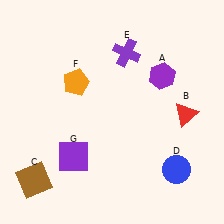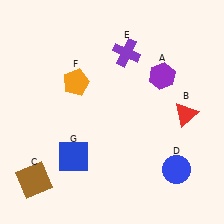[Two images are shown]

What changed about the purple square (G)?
In Image 1, G is purple. In Image 2, it changed to blue.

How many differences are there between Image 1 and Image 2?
There is 1 difference between the two images.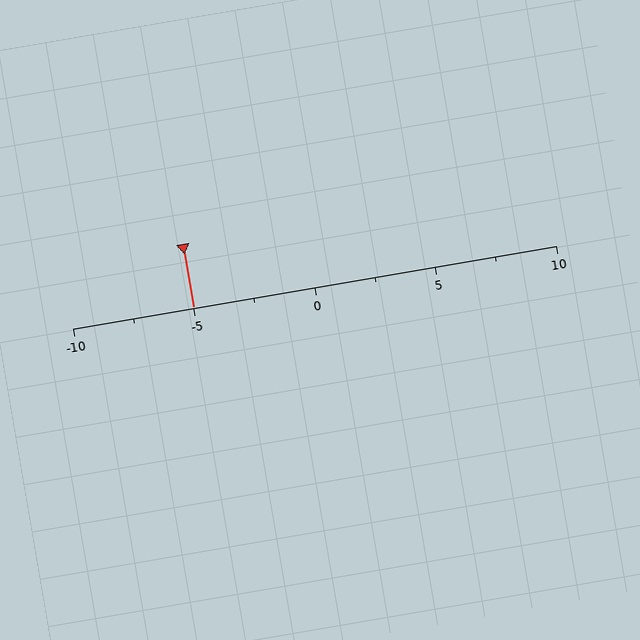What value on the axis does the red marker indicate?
The marker indicates approximately -5.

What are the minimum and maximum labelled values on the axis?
The axis runs from -10 to 10.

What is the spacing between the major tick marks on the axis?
The major ticks are spaced 5 apart.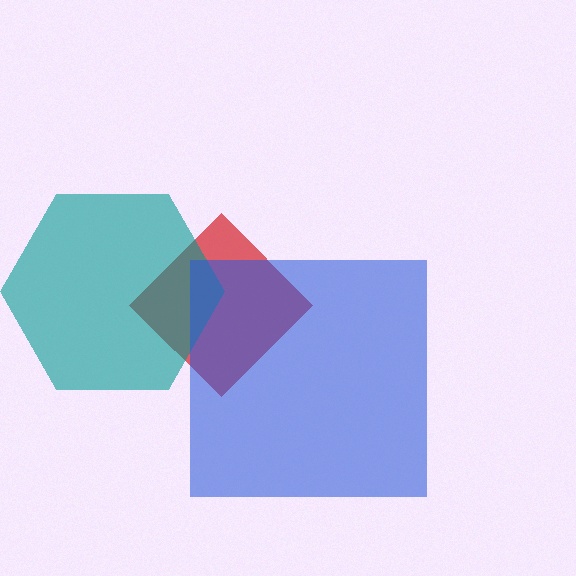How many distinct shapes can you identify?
There are 3 distinct shapes: a red diamond, a teal hexagon, a blue square.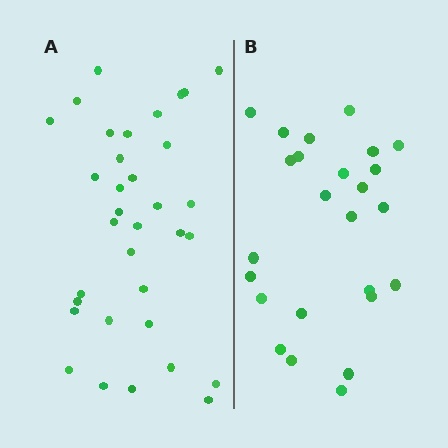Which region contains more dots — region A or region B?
Region A (the left region) has more dots.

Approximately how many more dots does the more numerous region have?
Region A has roughly 8 or so more dots than region B.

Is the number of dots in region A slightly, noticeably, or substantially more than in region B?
Region A has noticeably more, but not dramatically so. The ratio is roughly 1.4 to 1.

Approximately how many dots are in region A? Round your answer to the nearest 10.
About 30 dots. (The exact count is 34, which rounds to 30.)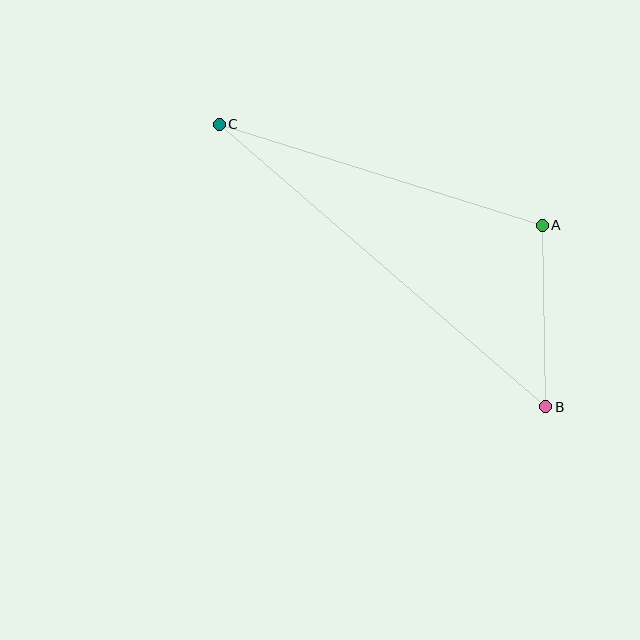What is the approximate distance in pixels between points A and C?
The distance between A and C is approximately 338 pixels.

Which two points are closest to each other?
Points A and B are closest to each other.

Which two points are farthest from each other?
Points B and C are farthest from each other.